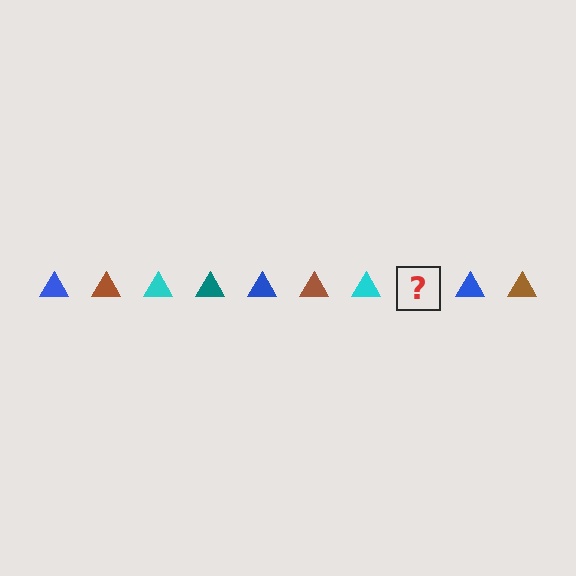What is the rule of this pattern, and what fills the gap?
The rule is that the pattern cycles through blue, brown, cyan, teal triangles. The gap should be filled with a teal triangle.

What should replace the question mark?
The question mark should be replaced with a teal triangle.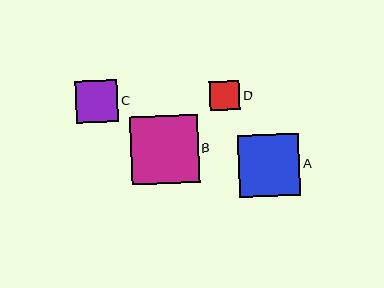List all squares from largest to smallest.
From largest to smallest: B, A, C, D.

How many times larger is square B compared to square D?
Square B is approximately 2.3 times the size of square D.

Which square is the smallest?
Square D is the smallest with a size of approximately 30 pixels.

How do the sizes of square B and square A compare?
Square B and square A are approximately the same size.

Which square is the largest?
Square B is the largest with a size of approximately 67 pixels.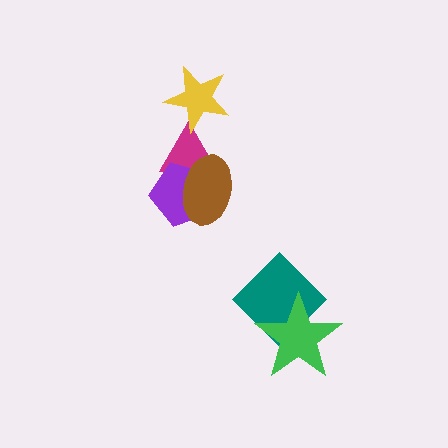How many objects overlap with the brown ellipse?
2 objects overlap with the brown ellipse.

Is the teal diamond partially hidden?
Yes, it is partially covered by another shape.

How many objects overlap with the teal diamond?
1 object overlaps with the teal diamond.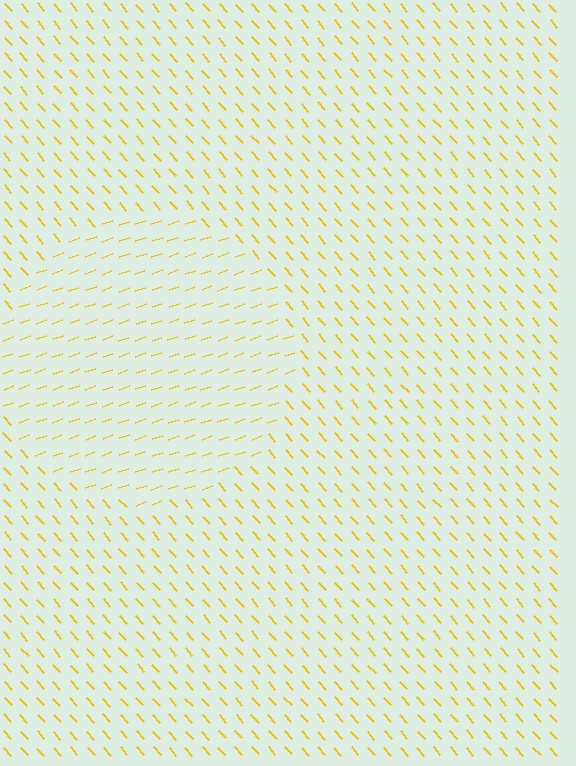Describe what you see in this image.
The image is filled with small yellow line segments. A circle region in the image has lines oriented differently from the surrounding lines, creating a visible texture boundary.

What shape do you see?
I see a circle.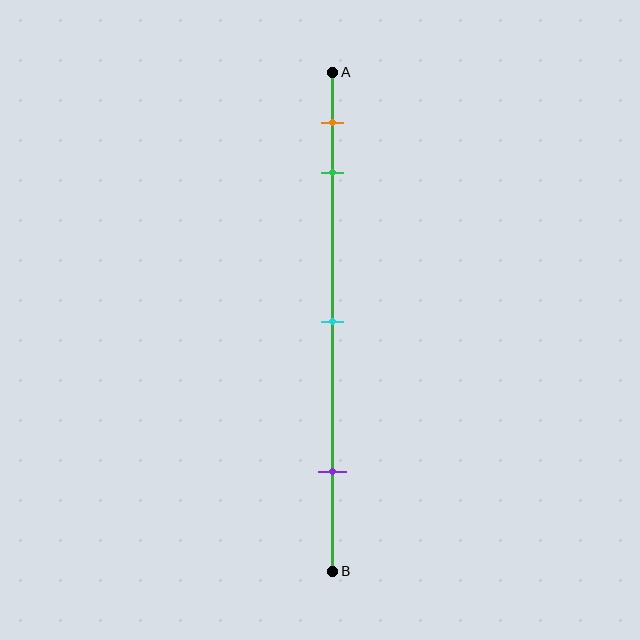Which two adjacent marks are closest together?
The orange and green marks are the closest adjacent pair.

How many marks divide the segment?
There are 4 marks dividing the segment.